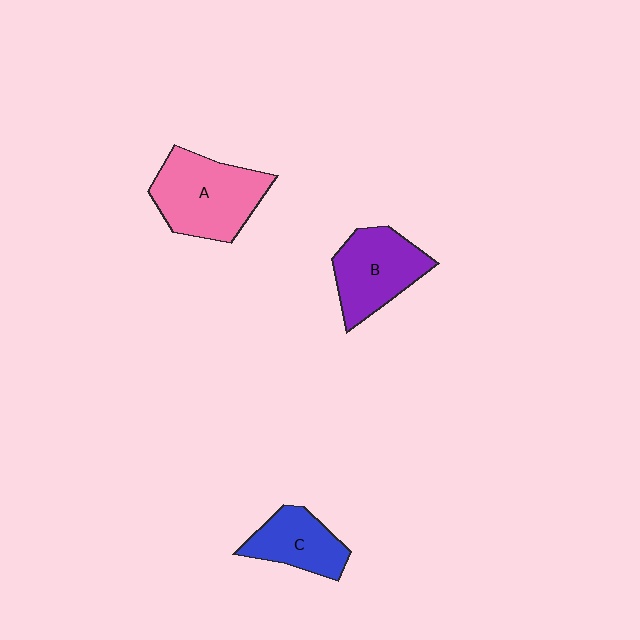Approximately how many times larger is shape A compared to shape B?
Approximately 1.2 times.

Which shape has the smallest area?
Shape C (blue).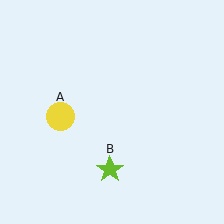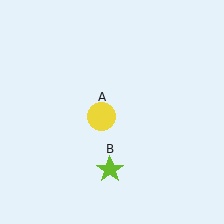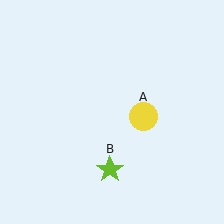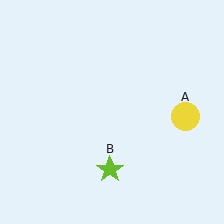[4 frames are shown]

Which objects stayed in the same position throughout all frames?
Lime star (object B) remained stationary.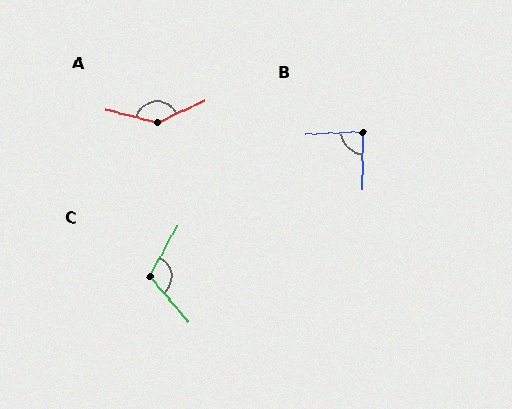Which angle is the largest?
A, at approximately 141 degrees.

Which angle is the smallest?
B, at approximately 86 degrees.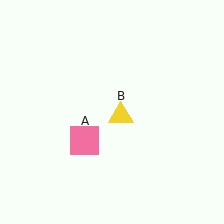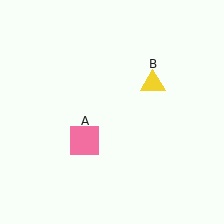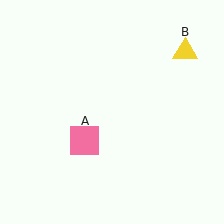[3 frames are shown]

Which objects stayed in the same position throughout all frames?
Pink square (object A) remained stationary.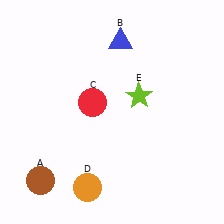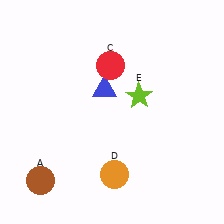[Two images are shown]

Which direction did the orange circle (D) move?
The orange circle (D) moved right.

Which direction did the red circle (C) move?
The red circle (C) moved up.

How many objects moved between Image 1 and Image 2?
3 objects moved between the two images.